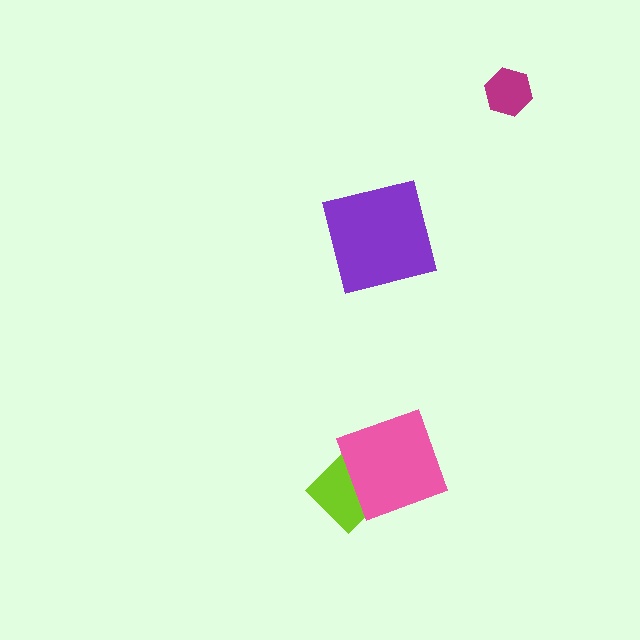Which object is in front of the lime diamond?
The pink square is in front of the lime diamond.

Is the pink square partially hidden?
No, no other shape covers it.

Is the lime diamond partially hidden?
Yes, it is partially covered by another shape.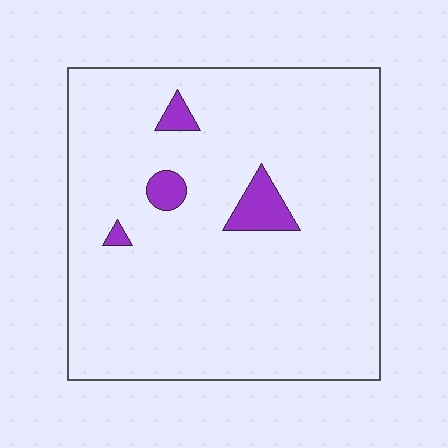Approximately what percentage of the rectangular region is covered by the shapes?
Approximately 5%.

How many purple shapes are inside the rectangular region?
4.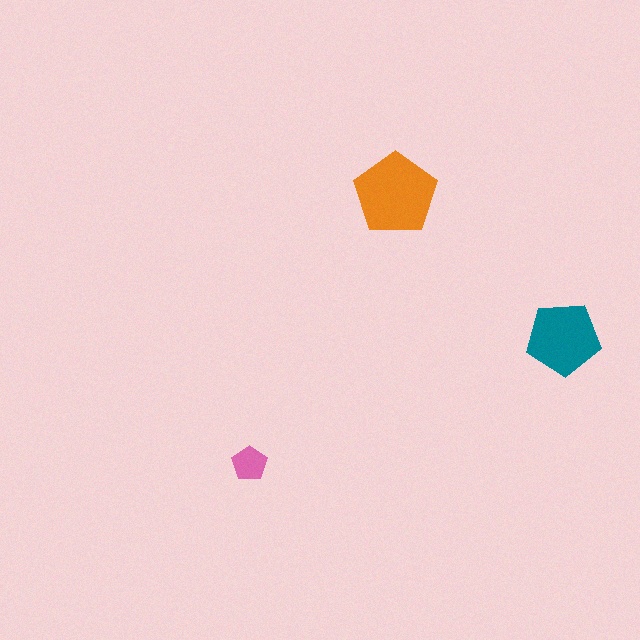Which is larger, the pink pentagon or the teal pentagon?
The teal one.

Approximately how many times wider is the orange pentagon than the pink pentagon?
About 2.5 times wider.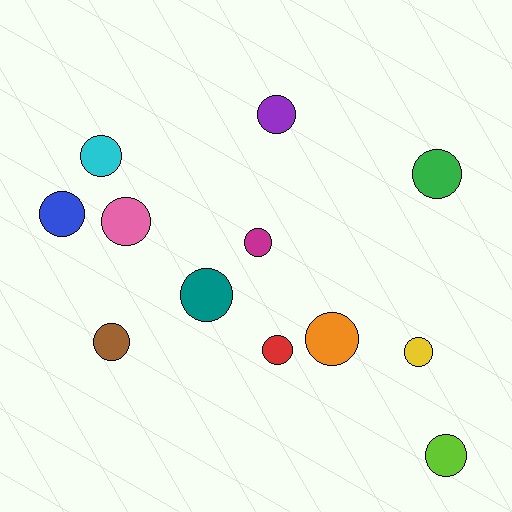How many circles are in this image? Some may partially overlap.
There are 12 circles.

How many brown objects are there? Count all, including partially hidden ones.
There is 1 brown object.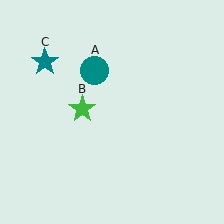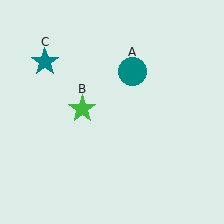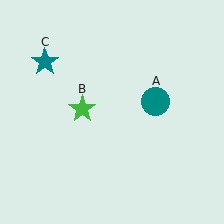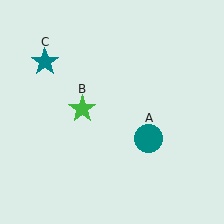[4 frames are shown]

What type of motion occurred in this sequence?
The teal circle (object A) rotated clockwise around the center of the scene.